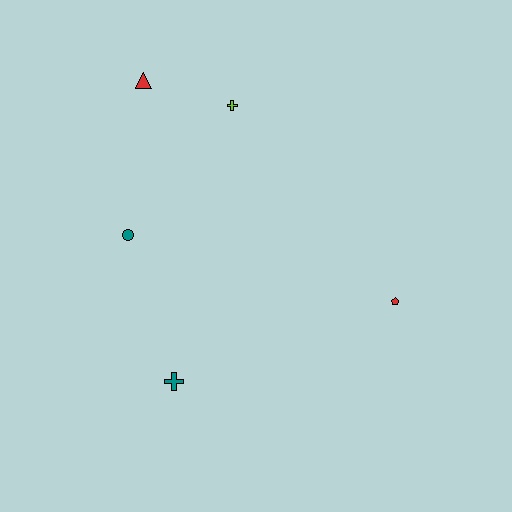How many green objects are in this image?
There are no green objects.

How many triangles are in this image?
There is 1 triangle.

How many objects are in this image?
There are 5 objects.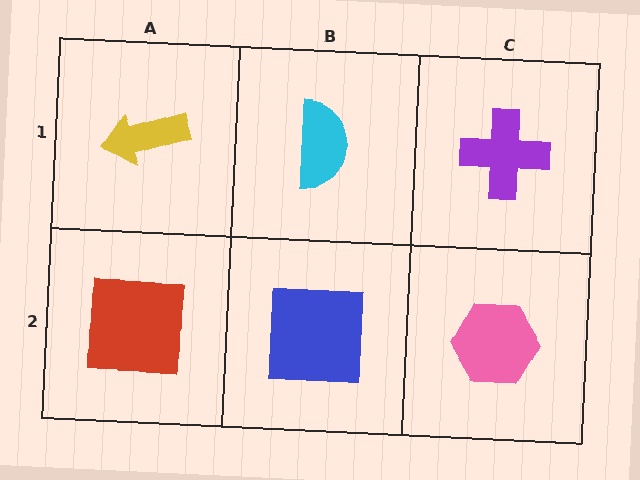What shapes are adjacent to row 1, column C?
A pink hexagon (row 2, column C), a cyan semicircle (row 1, column B).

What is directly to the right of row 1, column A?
A cyan semicircle.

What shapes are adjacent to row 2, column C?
A purple cross (row 1, column C), a blue square (row 2, column B).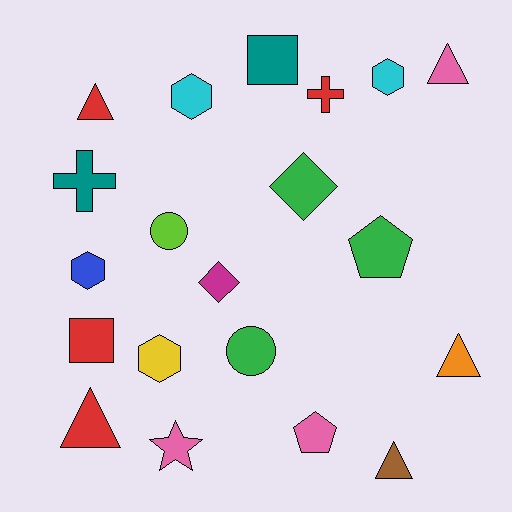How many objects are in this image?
There are 20 objects.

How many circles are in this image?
There are 2 circles.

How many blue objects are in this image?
There is 1 blue object.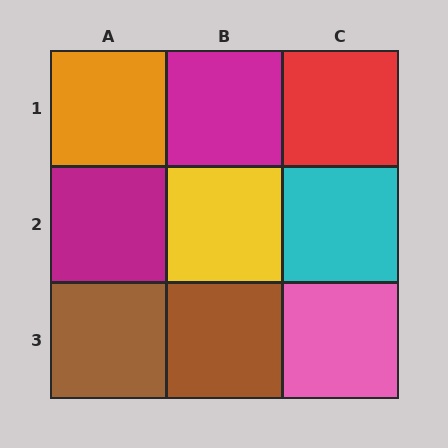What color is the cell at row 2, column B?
Yellow.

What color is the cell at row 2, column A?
Magenta.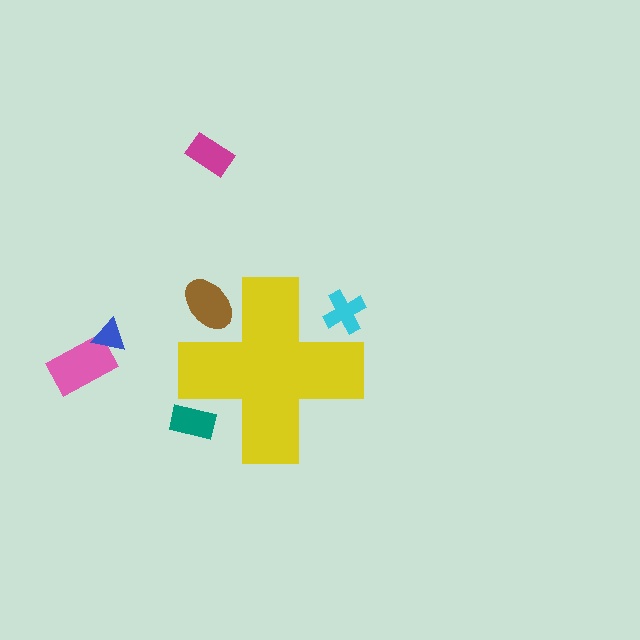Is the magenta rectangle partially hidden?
No, the magenta rectangle is fully visible.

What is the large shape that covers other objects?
A yellow cross.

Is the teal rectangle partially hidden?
Yes, the teal rectangle is partially hidden behind the yellow cross.